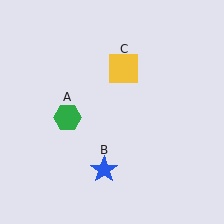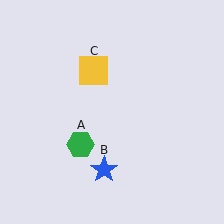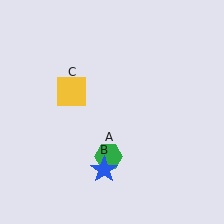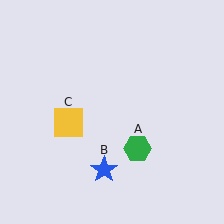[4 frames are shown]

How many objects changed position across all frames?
2 objects changed position: green hexagon (object A), yellow square (object C).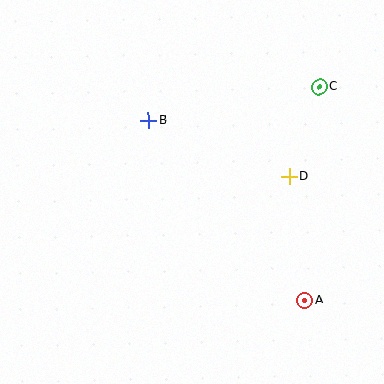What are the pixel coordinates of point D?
Point D is at (289, 177).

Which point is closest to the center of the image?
Point B at (148, 120) is closest to the center.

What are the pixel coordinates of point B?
Point B is at (148, 120).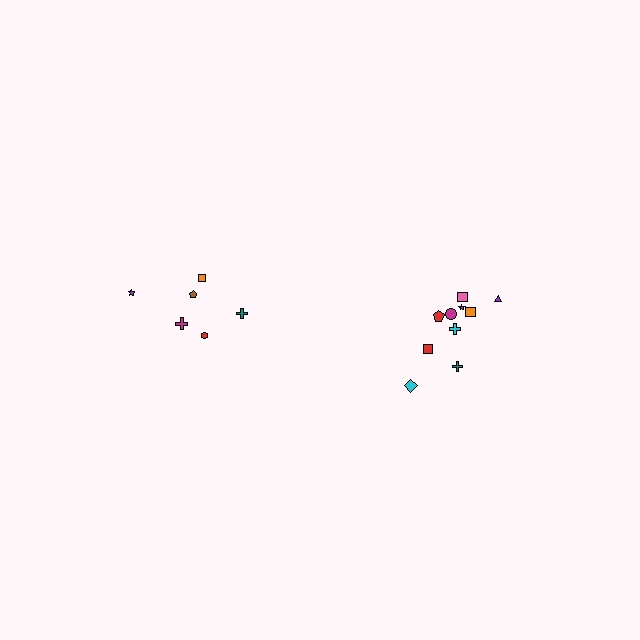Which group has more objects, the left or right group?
The right group.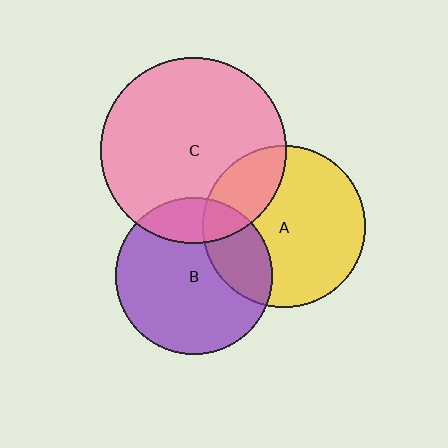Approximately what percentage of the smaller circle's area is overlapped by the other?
Approximately 25%.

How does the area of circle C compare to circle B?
Approximately 1.4 times.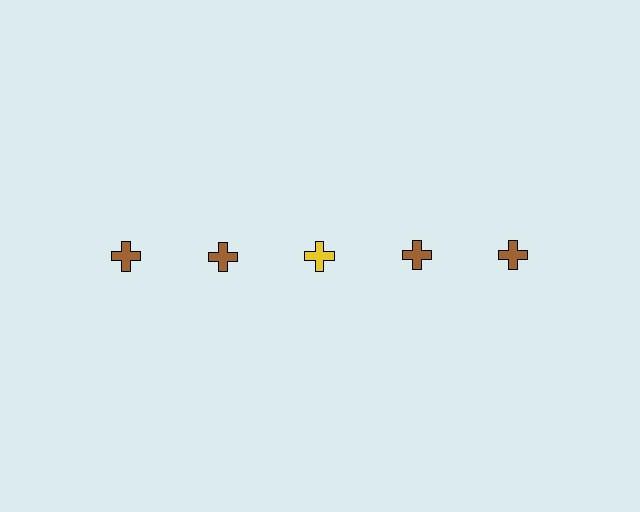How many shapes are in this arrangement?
There are 5 shapes arranged in a grid pattern.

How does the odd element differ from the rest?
It has a different color: yellow instead of brown.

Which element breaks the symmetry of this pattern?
The yellow cross in the top row, center column breaks the symmetry. All other shapes are brown crosses.